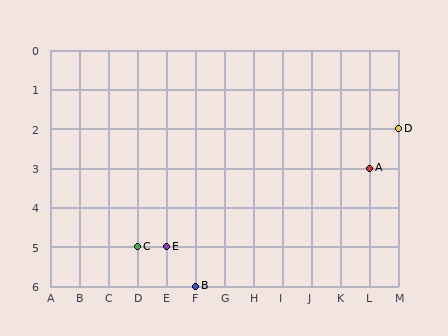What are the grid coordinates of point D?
Point D is at grid coordinates (M, 2).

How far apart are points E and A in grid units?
Points E and A are 7 columns and 2 rows apart (about 7.3 grid units diagonally).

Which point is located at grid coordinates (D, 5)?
Point C is at (D, 5).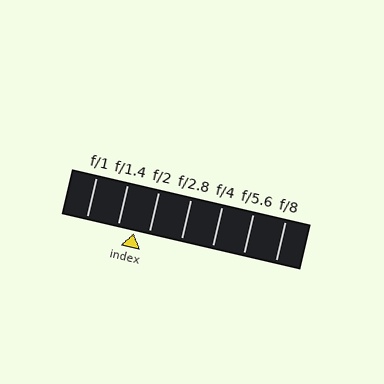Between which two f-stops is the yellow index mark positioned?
The index mark is between f/1.4 and f/2.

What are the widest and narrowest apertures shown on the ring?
The widest aperture shown is f/1 and the narrowest is f/8.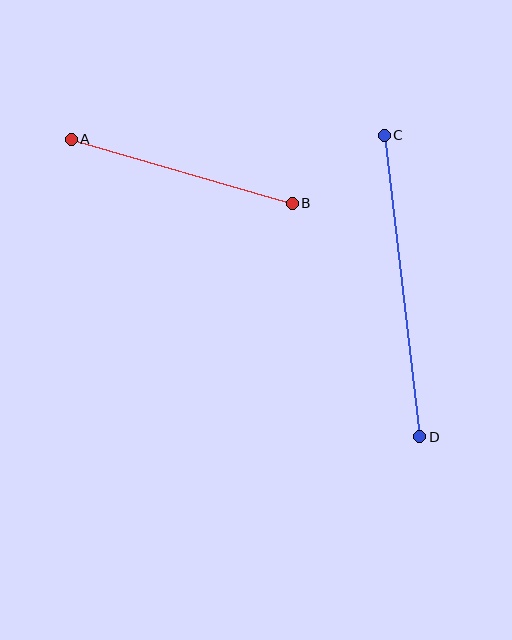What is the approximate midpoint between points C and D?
The midpoint is at approximately (402, 286) pixels.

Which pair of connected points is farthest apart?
Points C and D are farthest apart.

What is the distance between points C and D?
The distance is approximately 303 pixels.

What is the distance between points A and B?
The distance is approximately 230 pixels.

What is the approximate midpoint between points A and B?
The midpoint is at approximately (182, 171) pixels.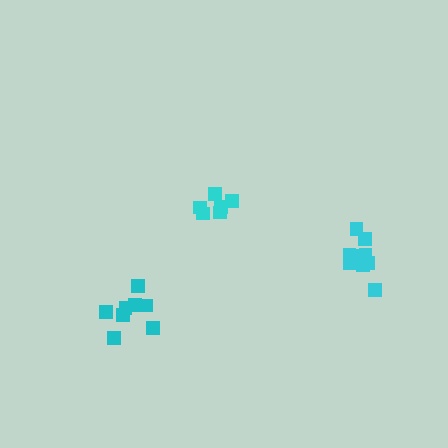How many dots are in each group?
Group 1: 9 dots, Group 2: 6 dots, Group 3: 8 dots (23 total).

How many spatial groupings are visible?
There are 3 spatial groupings.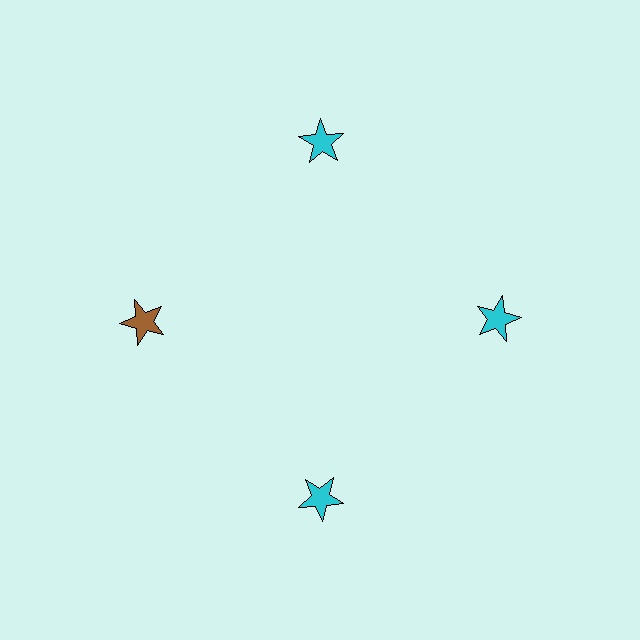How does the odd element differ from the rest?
It has a different color: brown instead of cyan.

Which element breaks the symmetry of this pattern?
The brown star at roughly the 9 o'clock position breaks the symmetry. All other shapes are cyan stars.